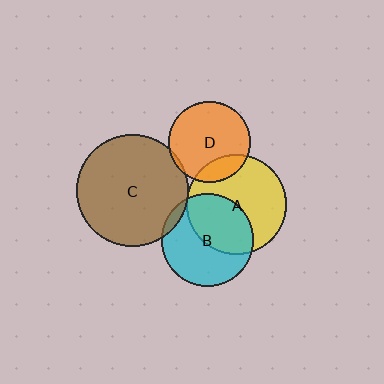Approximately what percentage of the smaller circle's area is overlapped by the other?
Approximately 15%.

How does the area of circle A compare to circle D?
Approximately 1.5 times.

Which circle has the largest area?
Circle C (brown).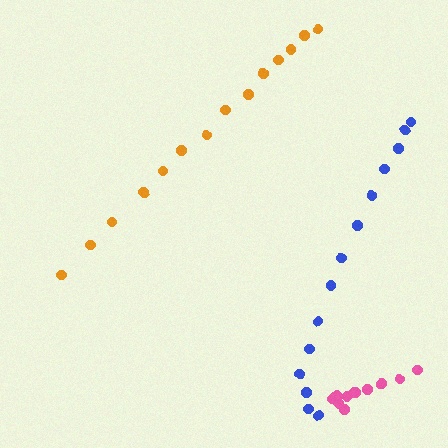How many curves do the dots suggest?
There are 3 distinct paths.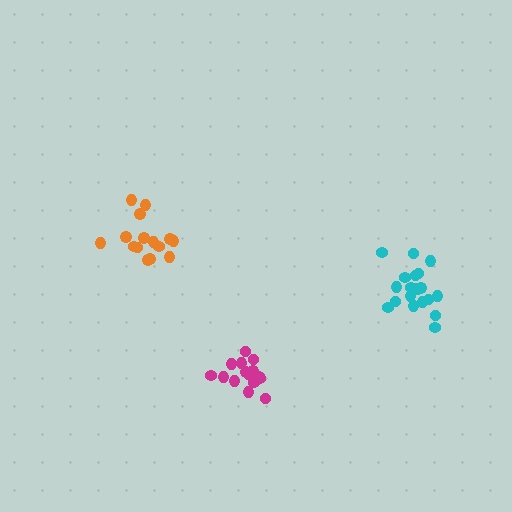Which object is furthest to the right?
The cyan cluster is rightmost.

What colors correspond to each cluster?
The clusters are colored: orange, cyan, magenta.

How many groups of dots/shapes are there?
There are 3 groups.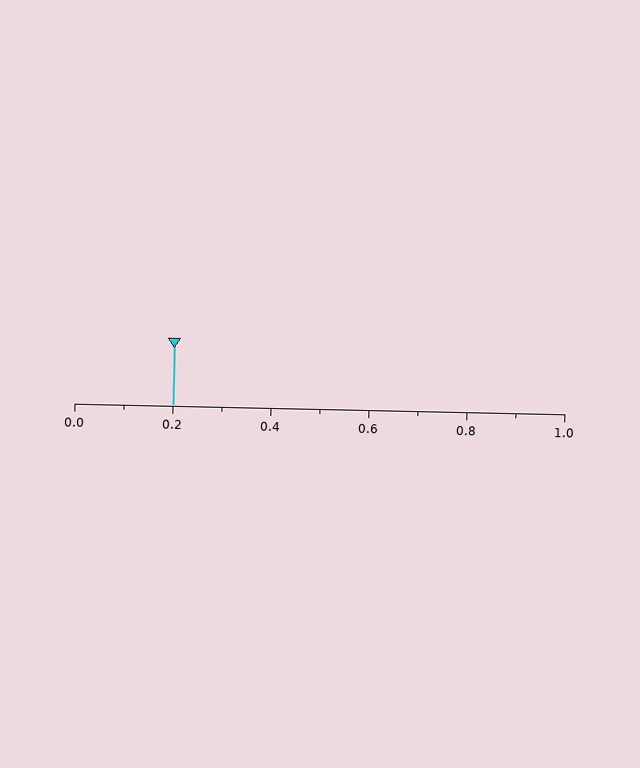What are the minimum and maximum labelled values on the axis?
The axis runs from 0.0 to 1.0.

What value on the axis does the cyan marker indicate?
The marker indicates approximately 0.2.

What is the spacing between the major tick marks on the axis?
The major ticks are spaced 0.2 apart.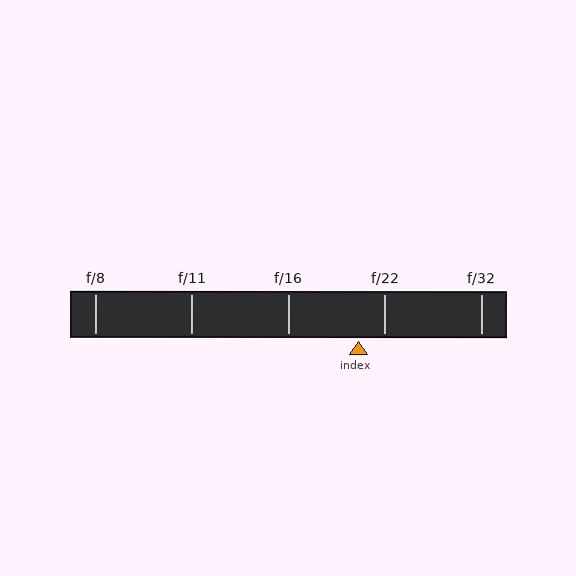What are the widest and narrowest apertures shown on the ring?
The widest aperture shown is f/8 and the narrowest is f/32.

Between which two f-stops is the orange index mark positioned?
The index mark is between f/16 and f/22.